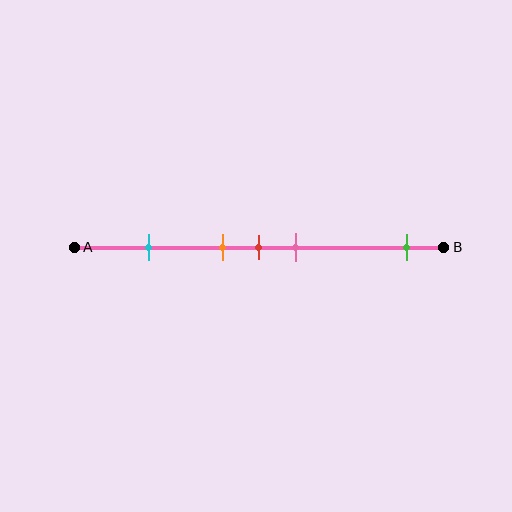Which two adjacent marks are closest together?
The orange and red marks are the closest adjacent pair.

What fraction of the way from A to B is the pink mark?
The pink mark is approximately 60% (0.6) of the way from A to B.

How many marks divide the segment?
There are 5 marks dividing the segment.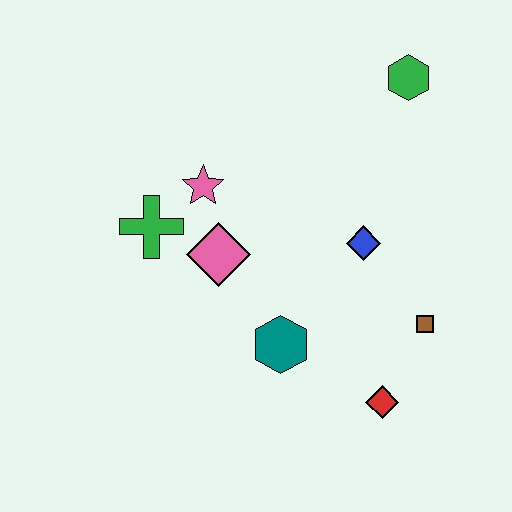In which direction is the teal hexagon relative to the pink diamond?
The teal hexagon is below the pink diamond.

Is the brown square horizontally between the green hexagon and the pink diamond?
No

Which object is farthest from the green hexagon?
The red diamond is farthest from the green hexagon.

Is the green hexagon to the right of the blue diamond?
Yes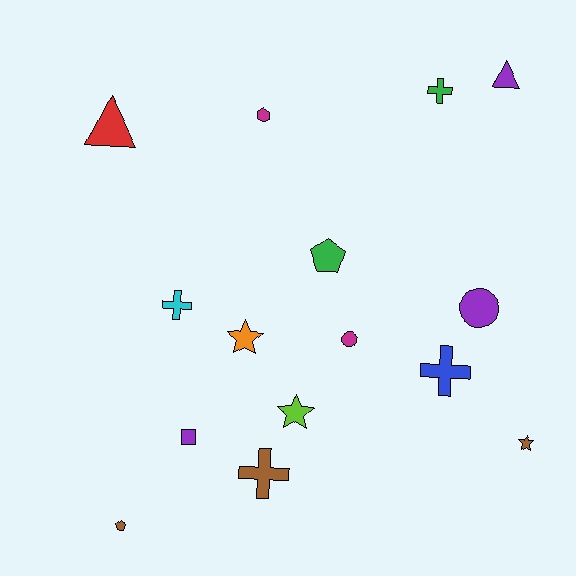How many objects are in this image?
There are 15 objects.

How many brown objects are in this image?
There are 3 brown objects.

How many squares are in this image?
There is 1 square.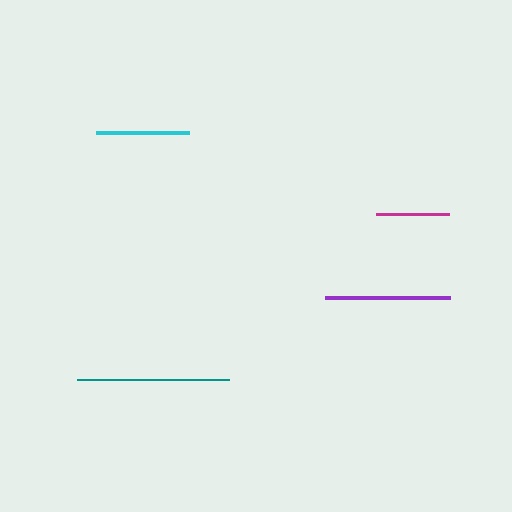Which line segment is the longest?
The teal line is the longest at approximately 153 pixels.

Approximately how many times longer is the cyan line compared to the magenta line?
The cyan line is approximately 1.3 times the length of the magenta line.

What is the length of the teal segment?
The teal segment is approximately 153 pixels long.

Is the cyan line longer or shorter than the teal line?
The teal line is longer than the cyan line.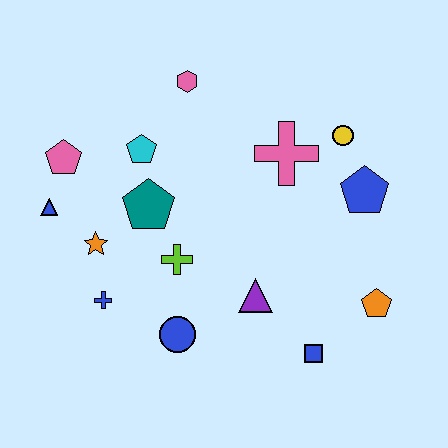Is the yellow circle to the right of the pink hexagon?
Yes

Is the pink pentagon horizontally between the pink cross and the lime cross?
No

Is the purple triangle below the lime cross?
Yes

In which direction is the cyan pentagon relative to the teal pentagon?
The cyan pentagon is above the teal pentagon.